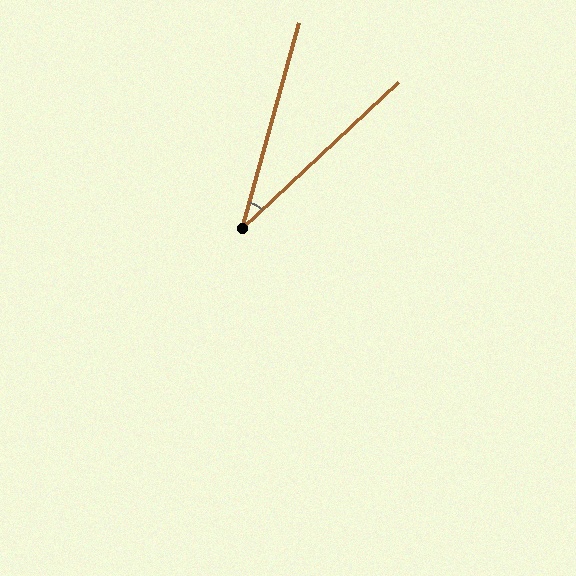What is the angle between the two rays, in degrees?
Approximately 31 degrees.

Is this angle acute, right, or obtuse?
It is acute.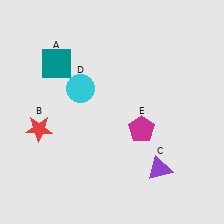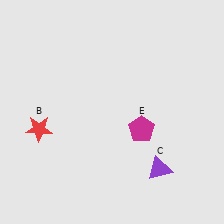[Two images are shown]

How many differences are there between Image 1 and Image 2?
There are 2 differences between the two images.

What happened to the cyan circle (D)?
The cyan circle (D) was removed in Image 2. It was in the top-left area of Image 1.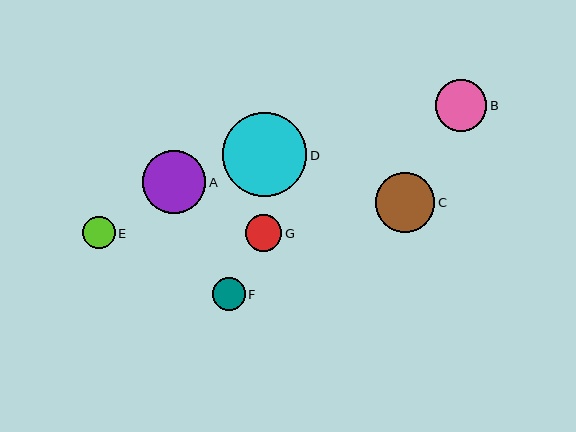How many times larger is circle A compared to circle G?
Circle A is approximately 1.7 times the size of circle G.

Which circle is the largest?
Circle D is the largest with a size of approximately 84 pixels.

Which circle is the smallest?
Circle E is the smallest with a size of approximately 32 pixels.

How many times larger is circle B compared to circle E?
Circle B is approximately 1.6 times the size of circle E.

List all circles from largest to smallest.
From largest to smallest: D, A, C, B, G, F, E.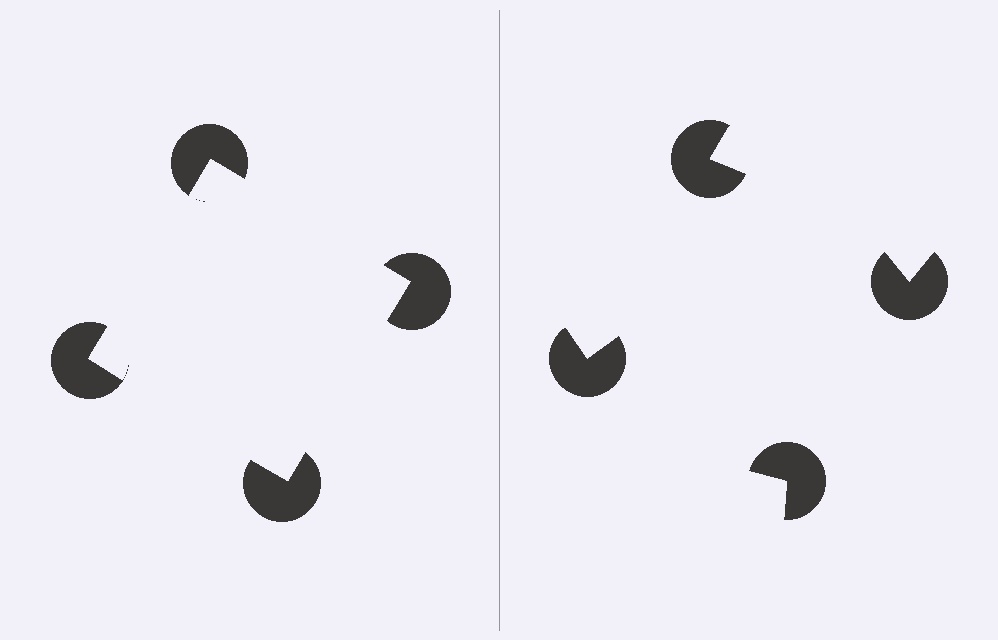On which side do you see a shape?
An illusory square appears on the left side. On the right side the wedge cuts are rotated, so no coherent shape forms.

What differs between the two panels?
The pac-man discs are positioned identically on both sides; only the wedge orientations differ. On the left they align to a square; on the right they are misaligned.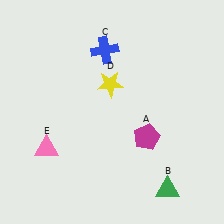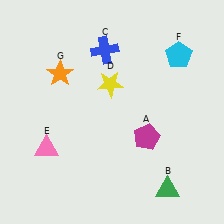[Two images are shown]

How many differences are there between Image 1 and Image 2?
There are 2 differences between the two images.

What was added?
A cyan pentagon (F), an orange star (G) were added in Image 2.